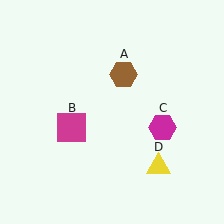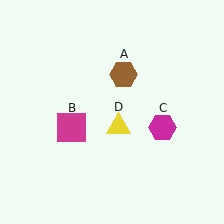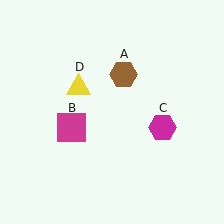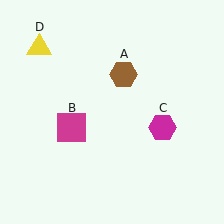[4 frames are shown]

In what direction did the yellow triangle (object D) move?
The yellow triangle (object D) moved up and to the left.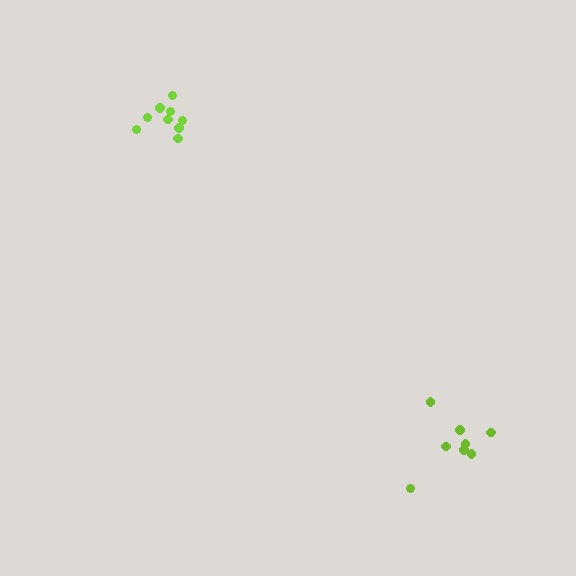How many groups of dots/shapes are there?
There are 2 groups.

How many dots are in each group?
Group 1: 9 dots, Group 2: 8 dots (17 total).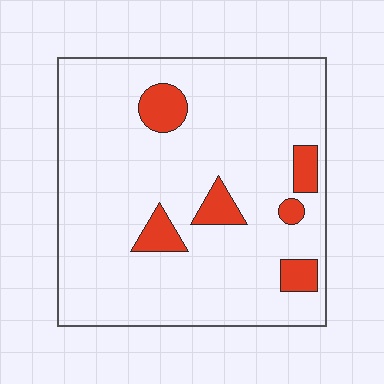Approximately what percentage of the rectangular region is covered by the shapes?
Approximately 10%.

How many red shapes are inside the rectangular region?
6.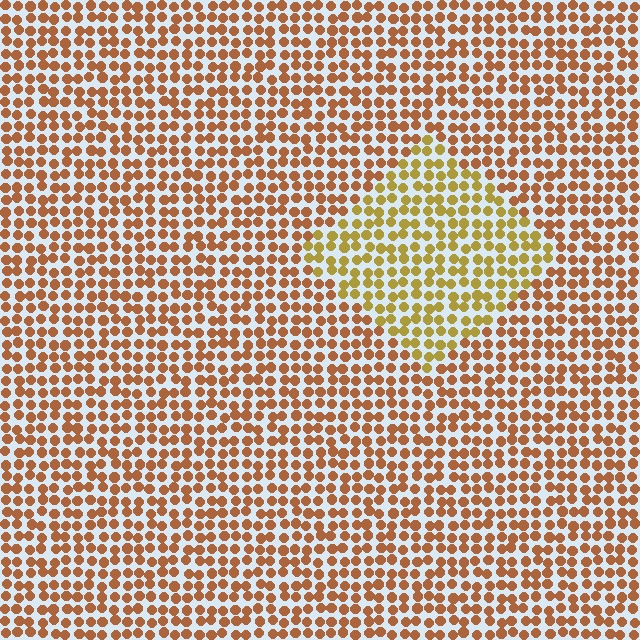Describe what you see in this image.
The image is filled with small brown elements in a uniform arrangement. A diamond-shaped region is visible where the elements are tinted to a slightly different hue, forming a subtle color boundary.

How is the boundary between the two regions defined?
The boundary is defined purely by a slight shift in hue (about 29 degrees). Spacing, size, and orientation are identical on both sides.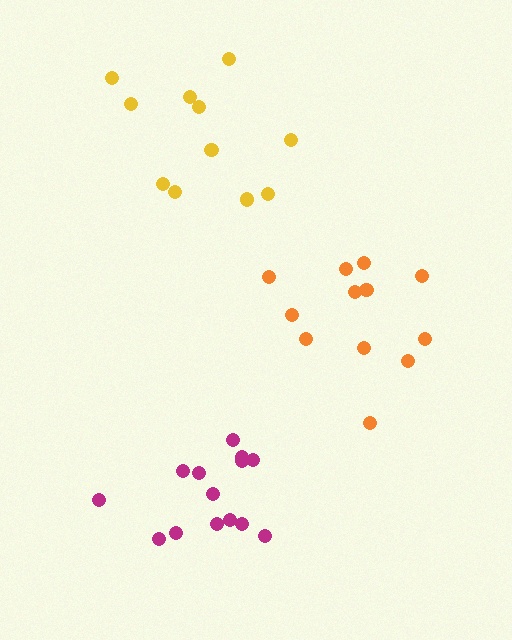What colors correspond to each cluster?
The clusters are colored: magenta, orange, yellow.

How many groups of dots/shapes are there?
There are 3 groups.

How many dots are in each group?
Group 1: 14 dots, Group 2: 12 dots, Group 3: 11 dots (37 total).